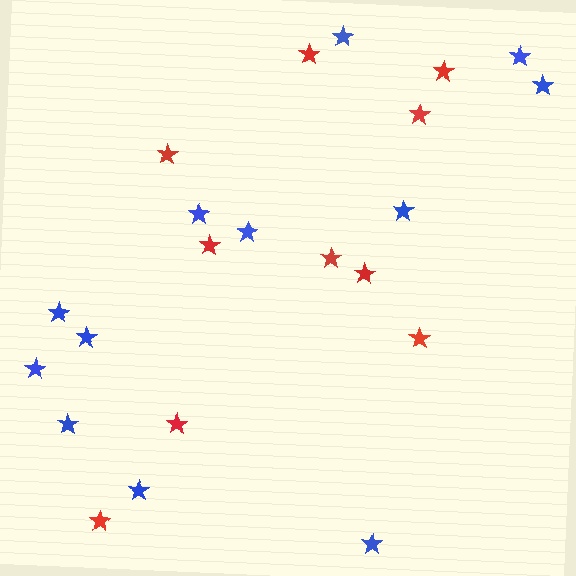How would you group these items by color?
There are 2 groups: one group of red stars (10) and one group of blue stars (12).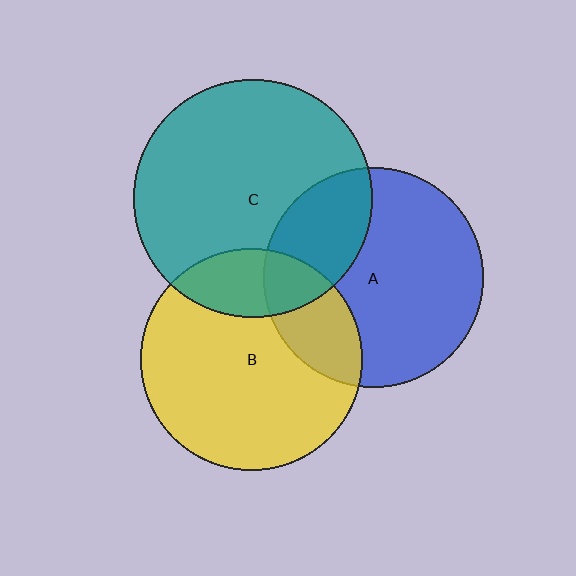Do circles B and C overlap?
Yes.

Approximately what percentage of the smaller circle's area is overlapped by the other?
Approximately 20%.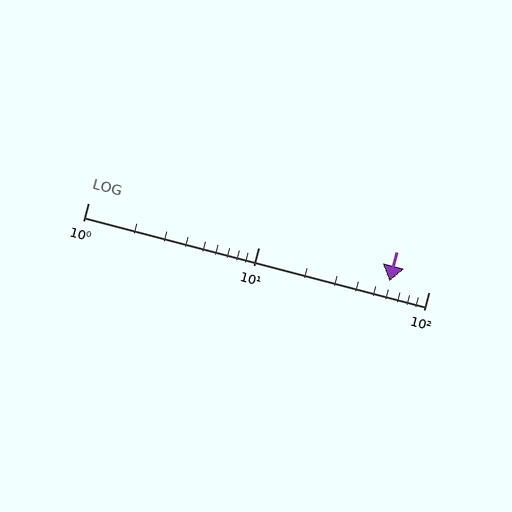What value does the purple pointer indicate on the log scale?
The pointer indicates approximately 59.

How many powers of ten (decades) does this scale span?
The scale spans 2 decades, from 1 to 100.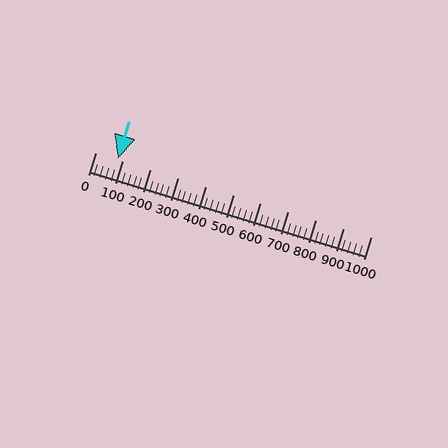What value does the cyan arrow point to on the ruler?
The cyan arrow points to approximately 80.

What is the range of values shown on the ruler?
The ruler shows values from 0 to 1000.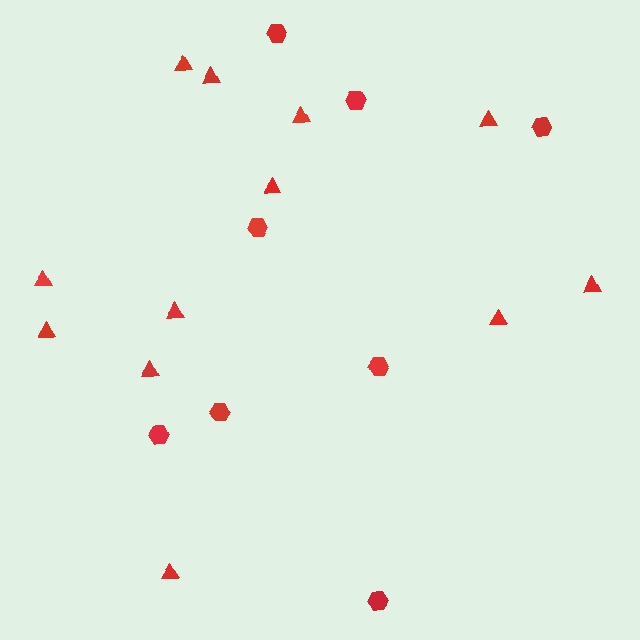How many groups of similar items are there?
There are 2 groups: one group of triangles (12) and one group of hexagons (8).